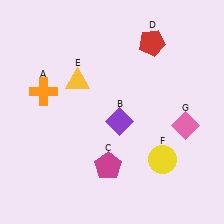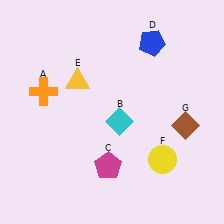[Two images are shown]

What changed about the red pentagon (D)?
In Image 1, D is red. In Image 2, it changed to blue.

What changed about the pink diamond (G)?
In Image 1, G is pink. In Image 2, it changed to brown.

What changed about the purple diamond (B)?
In Image 1, B is purple. In Image 2, it changed to cyan.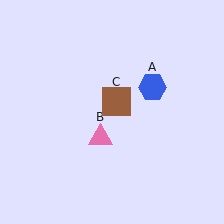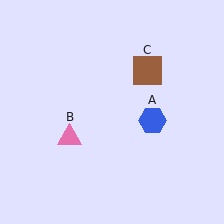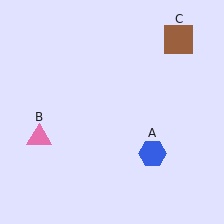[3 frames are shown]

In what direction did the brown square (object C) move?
The brown square (object C) moved up and to the right.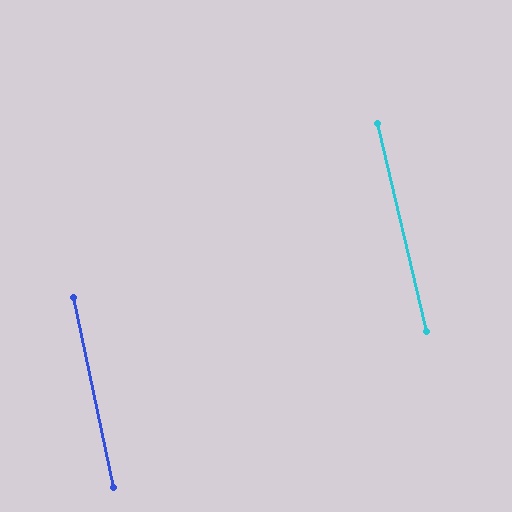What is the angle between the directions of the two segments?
Approximately 1 degree.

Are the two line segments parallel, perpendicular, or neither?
Parallel — their directions differ by only 1.1°.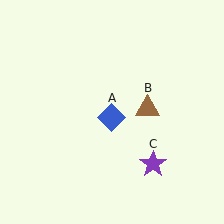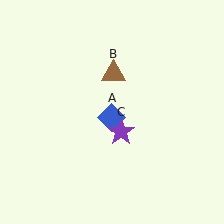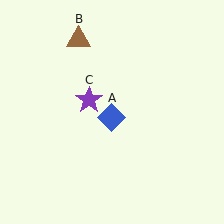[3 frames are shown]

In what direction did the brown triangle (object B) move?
The brown triangle (object B) moved up and to the left.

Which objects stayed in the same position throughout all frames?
Blue diamond (object A) remained stationary.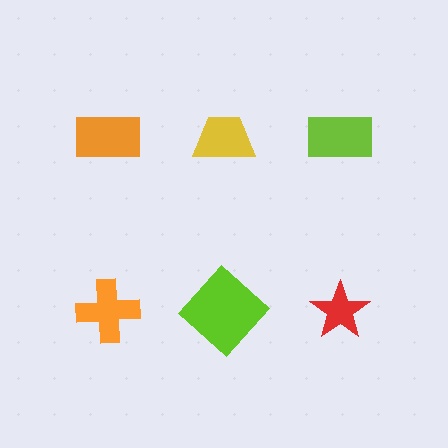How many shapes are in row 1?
3 shapes.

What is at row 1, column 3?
A lime rectangle.